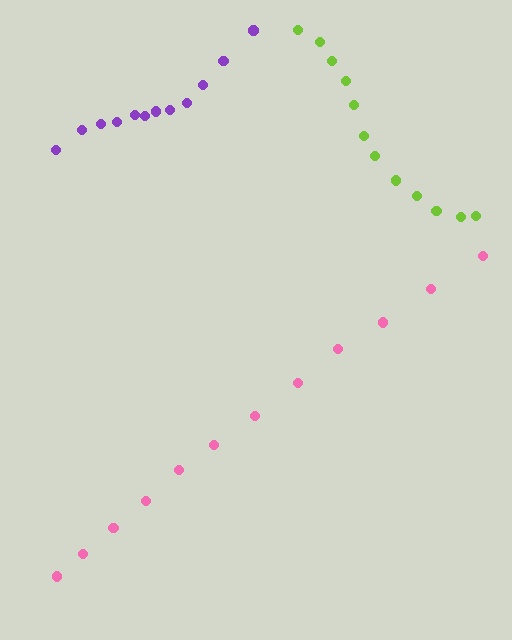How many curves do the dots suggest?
There are 3 distinct paths.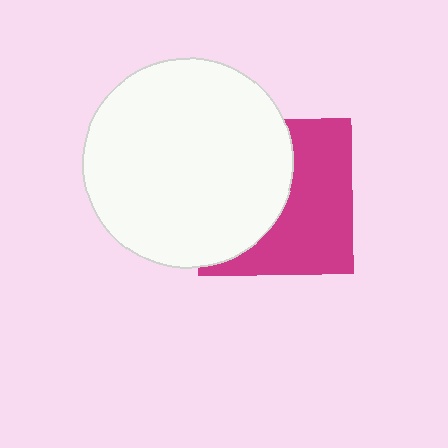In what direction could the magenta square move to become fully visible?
The magenta square could move right. That would shift it out from behind the white circle entirely.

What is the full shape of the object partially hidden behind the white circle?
The partially hidden object is a magenta square.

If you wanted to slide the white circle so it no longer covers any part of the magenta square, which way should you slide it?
Slide it left — that is the most direct way to separate the two shapes.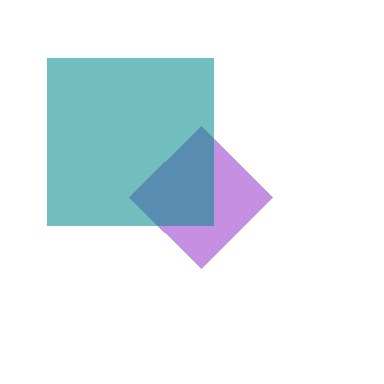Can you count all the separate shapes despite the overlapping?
Yes, there are 2 separate shapes.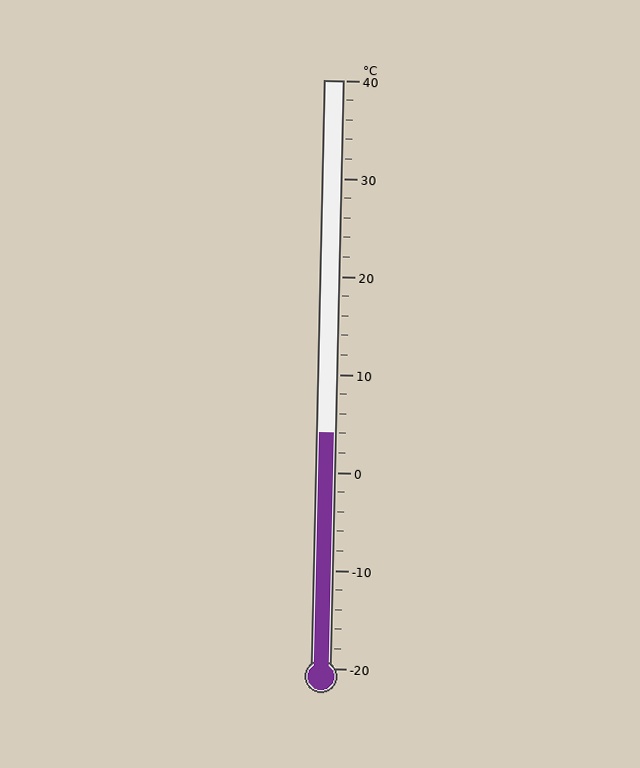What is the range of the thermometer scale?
The thermometer scale ranges from -20°C to 40°C.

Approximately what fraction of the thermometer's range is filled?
The thermometer is filled to approximately 40% of its range.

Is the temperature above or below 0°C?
The temperature is above 0°C.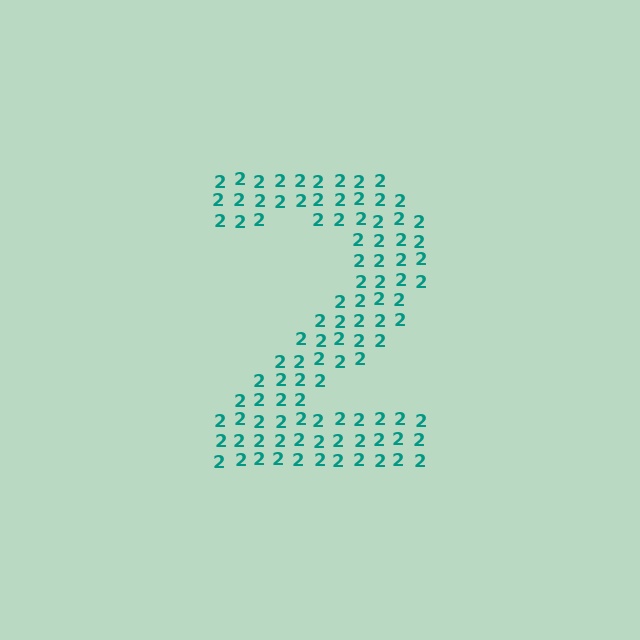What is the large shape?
The large shape is the digit 2.